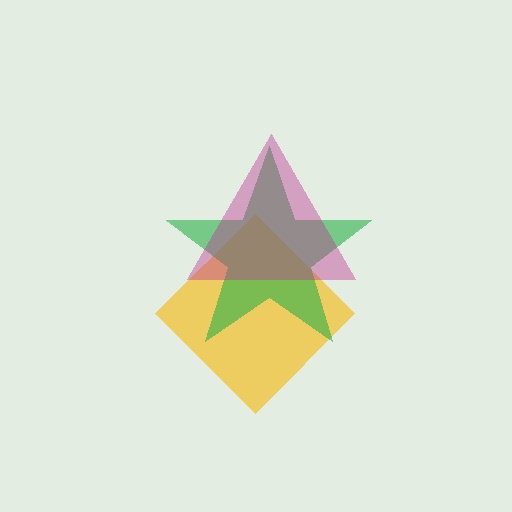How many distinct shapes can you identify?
There are 3 distinct shapes: a yellow diamond, a green star, a magenta triangle.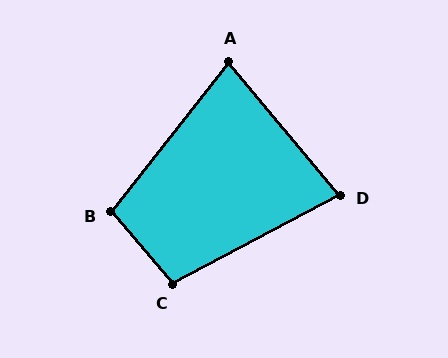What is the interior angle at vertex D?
Approximately 78 degrees (acute).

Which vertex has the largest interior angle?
C, at approximately 102 degrees.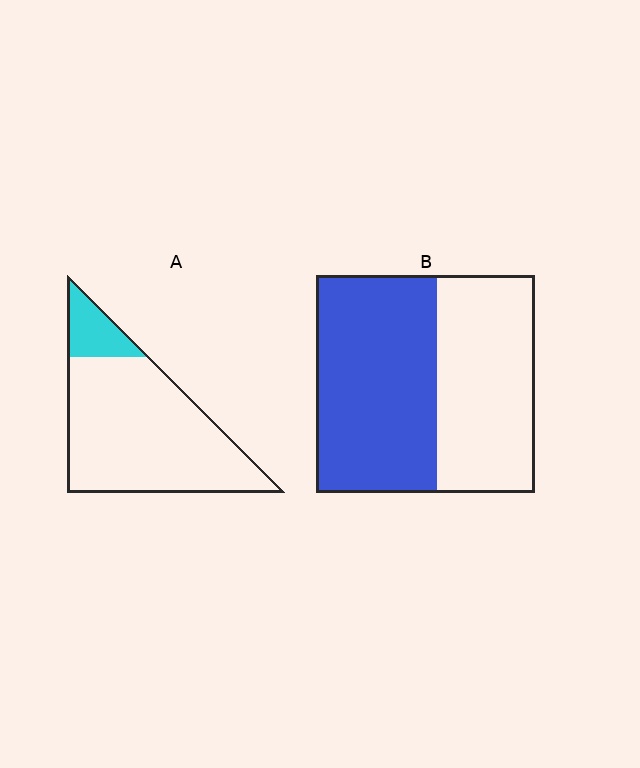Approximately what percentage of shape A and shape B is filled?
A is approximately 15% and B is approximately 55%.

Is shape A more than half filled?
No.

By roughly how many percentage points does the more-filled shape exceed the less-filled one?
By roughly 40 percentage points (B over A).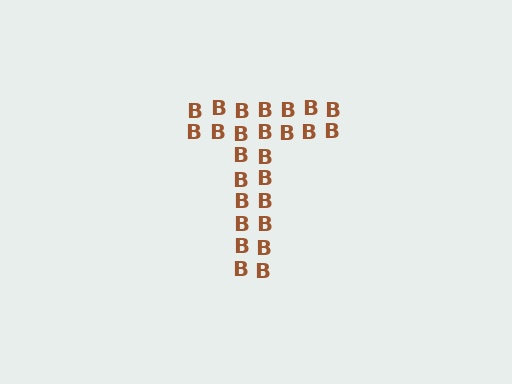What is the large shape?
The large shape is the letter T.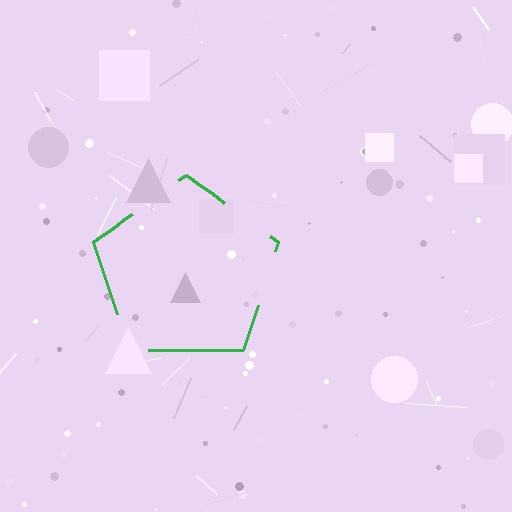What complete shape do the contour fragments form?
The contour fragments form a pentagon.